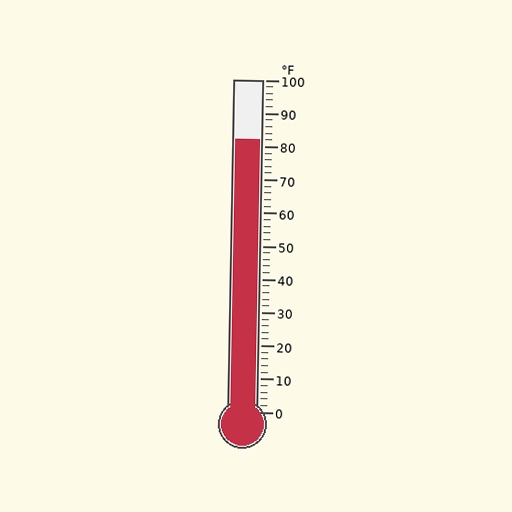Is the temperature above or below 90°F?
The temperature is below 90°F.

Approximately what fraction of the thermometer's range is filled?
The thermometer is filled to approximately 80% of its range.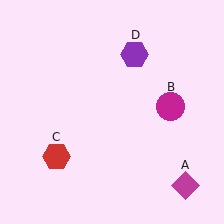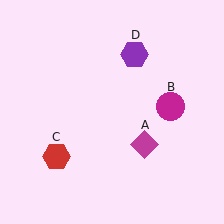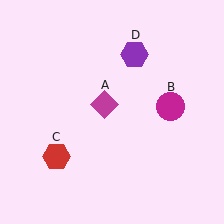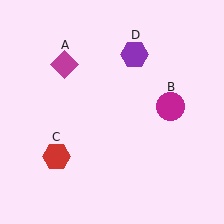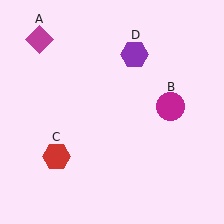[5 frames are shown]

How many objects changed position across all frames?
1 object changed position: magenta diamond (object A).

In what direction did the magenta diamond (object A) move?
The magenta diamond (object A) moved up and to the left.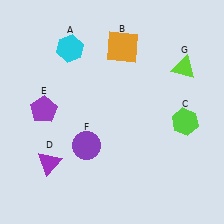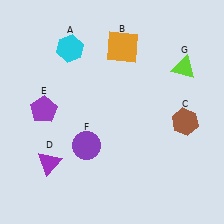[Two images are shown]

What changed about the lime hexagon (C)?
In Image 1, C is lime. In Image 2, it changed to brown.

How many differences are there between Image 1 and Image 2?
There is 1 difference between the two images.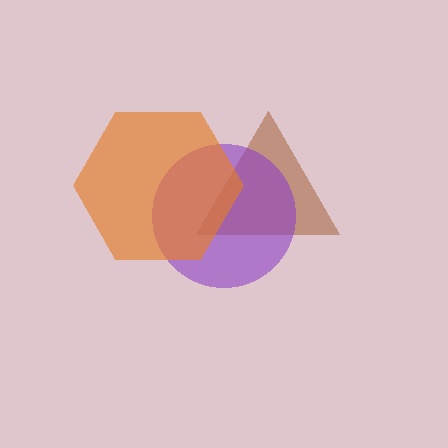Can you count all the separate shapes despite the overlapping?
Yes, there are 3 separate shapes.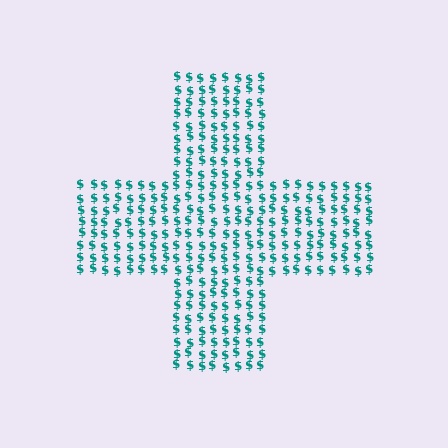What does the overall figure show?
The overall figure shows a cross.